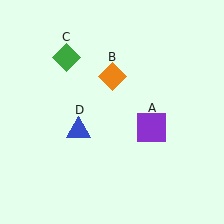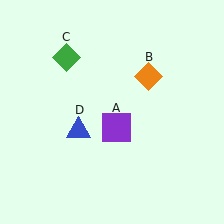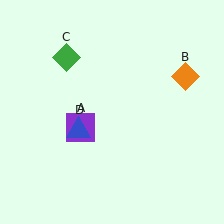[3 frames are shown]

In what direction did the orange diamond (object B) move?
The orange diamond (object B) moved right.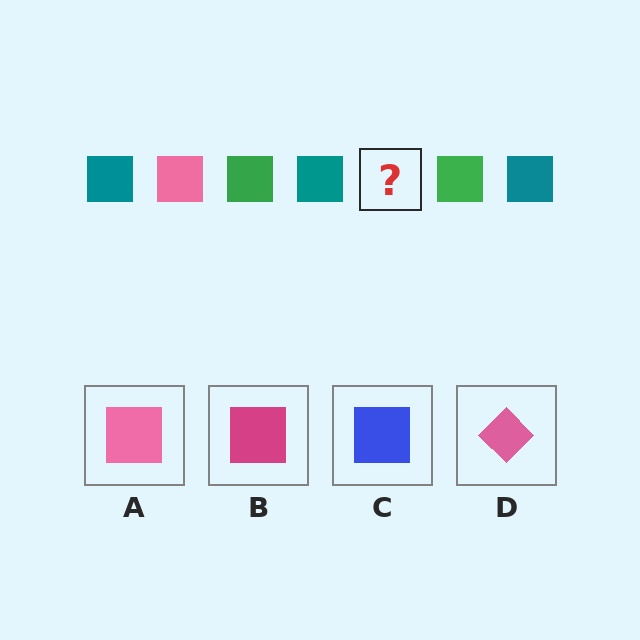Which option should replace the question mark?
Option A.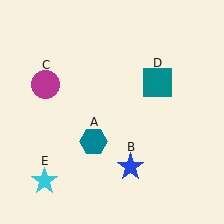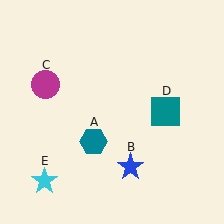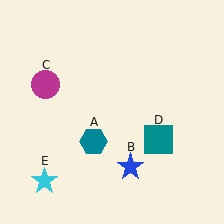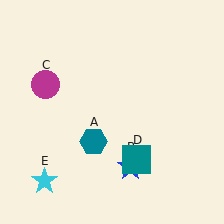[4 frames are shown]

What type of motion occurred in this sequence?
The teal square (object D) rotated clockwise around the center of the scene.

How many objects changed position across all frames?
1 object changed position: teal square (object D).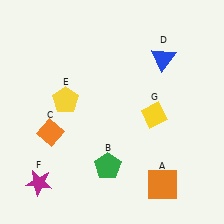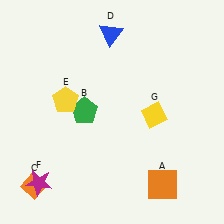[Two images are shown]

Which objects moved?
The objects that moved are: the green pentagon (B), the orange diamond (C), the blue triangle (D).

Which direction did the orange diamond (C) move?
The orange diamond (C) moved down.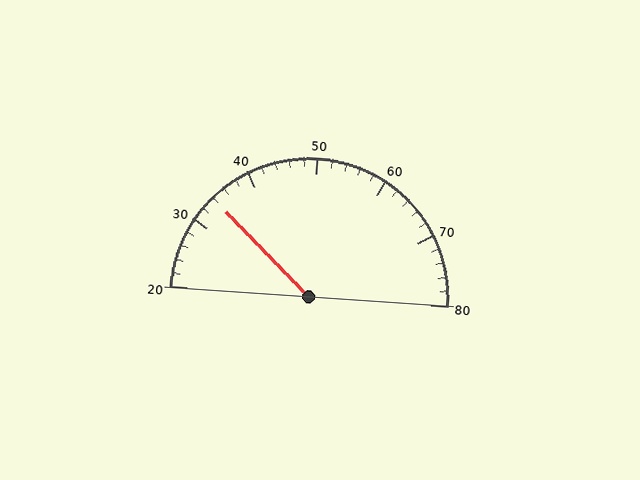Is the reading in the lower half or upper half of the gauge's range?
The reading is in the lower half of the range (20 to 80).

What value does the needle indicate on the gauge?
The needle indicates approximately 34.